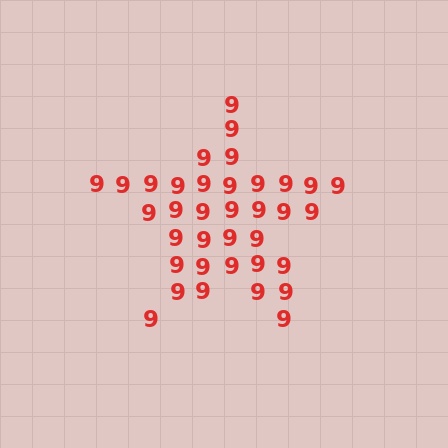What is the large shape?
The large shape is a star.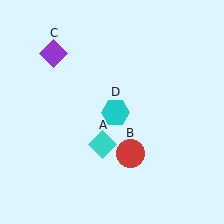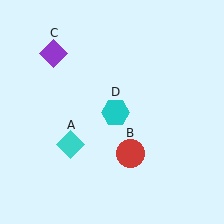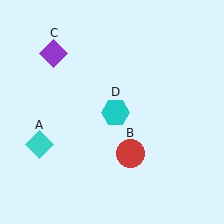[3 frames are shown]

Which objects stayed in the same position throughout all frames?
Red circle (object B) and purple diamond (object C) and cyan hexagon (object D) remained stationary.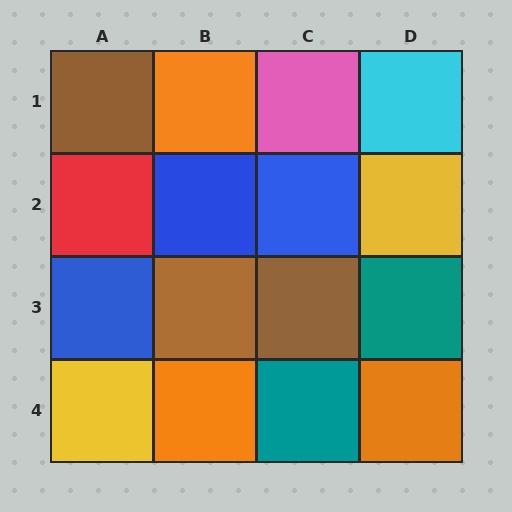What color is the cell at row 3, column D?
Teal.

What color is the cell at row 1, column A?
Brown.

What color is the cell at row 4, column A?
Yellow.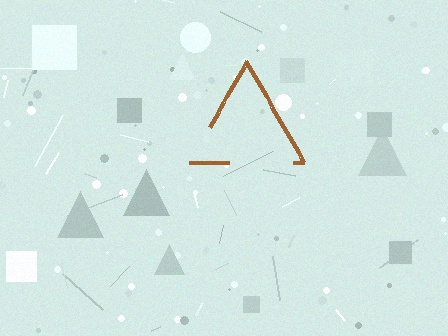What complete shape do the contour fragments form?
The contour fragments form a triangle.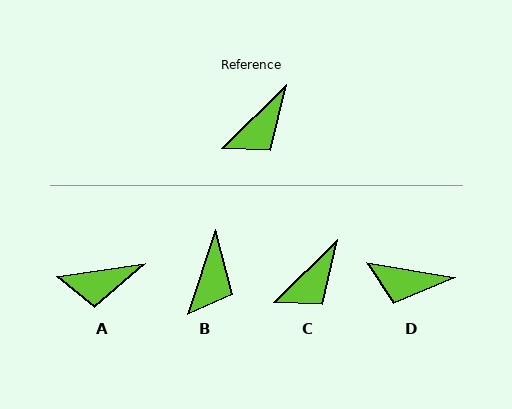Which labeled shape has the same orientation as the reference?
C.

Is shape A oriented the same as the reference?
No, it is off by about 37 degrees.